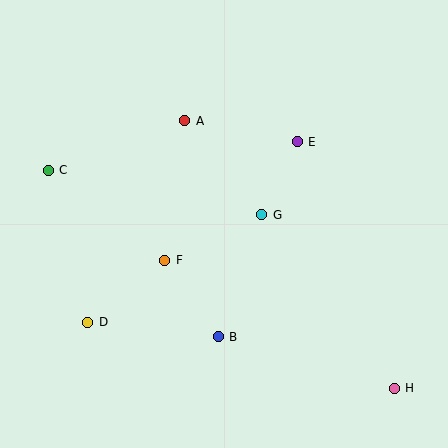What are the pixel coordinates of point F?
Point F is at (165, 260).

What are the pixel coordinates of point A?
Point A is at (185, 121).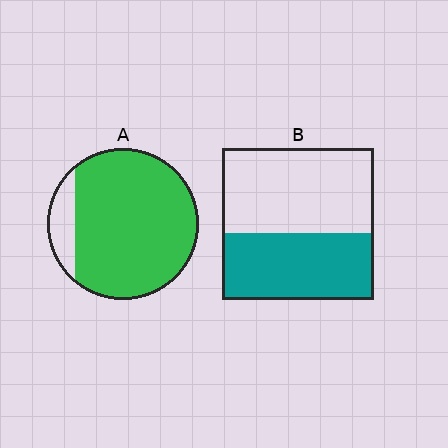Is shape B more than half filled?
No.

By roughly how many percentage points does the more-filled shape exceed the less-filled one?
By roughly 45 percentage points (A over B).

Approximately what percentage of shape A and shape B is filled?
A is approximately 85% and B is approximately 45%.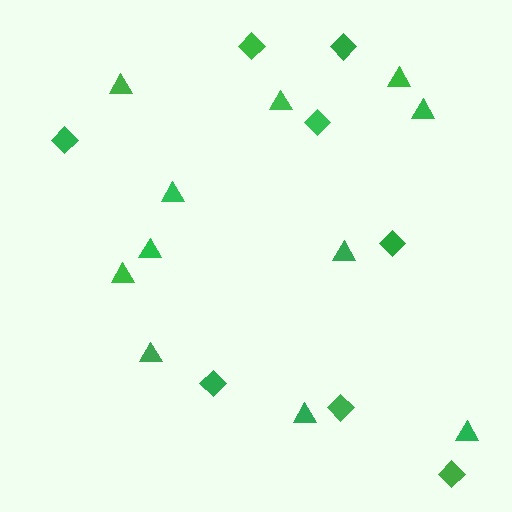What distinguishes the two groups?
There are 2 groups: one group of diamonds (8) and one group of triangles (11).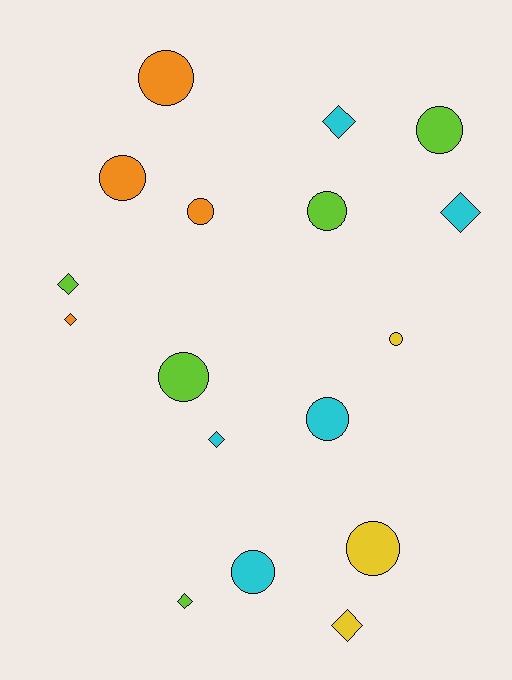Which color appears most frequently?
Cyan, with 5 objects.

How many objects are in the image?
There are 17 objects.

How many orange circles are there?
There are 3 orange circles.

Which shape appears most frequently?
Circle, with 10 objects.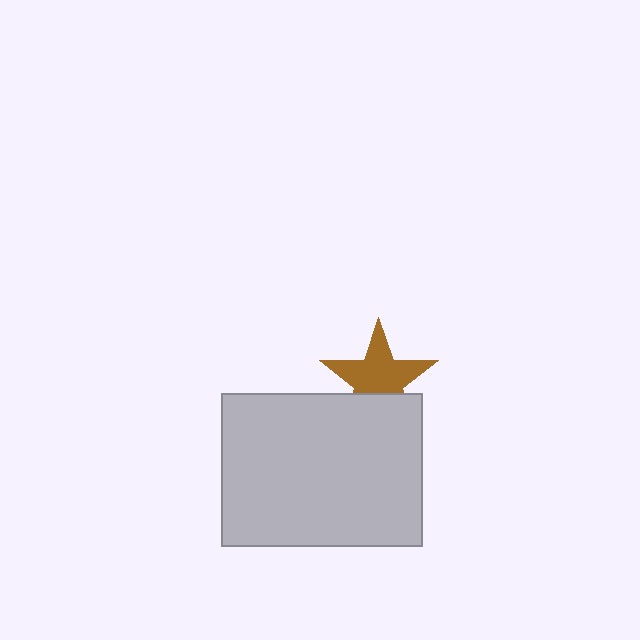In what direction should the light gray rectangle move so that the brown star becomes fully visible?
The light gray rectangle should move down. That is the shortest direction to clear the overlap and leave the brown star fully visible.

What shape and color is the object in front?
The object in front is a light gray rectangle.